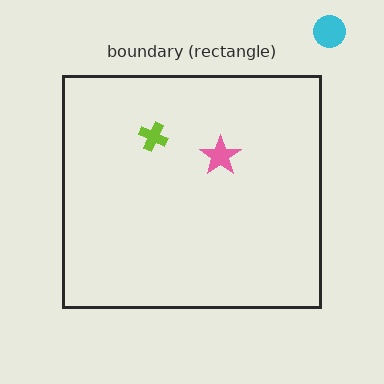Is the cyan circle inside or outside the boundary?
Outside.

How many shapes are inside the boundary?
2 inside, 1 outside.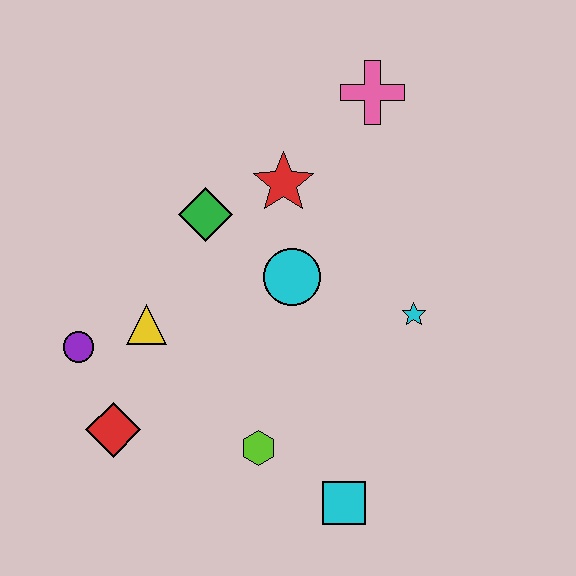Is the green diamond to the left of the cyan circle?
Yes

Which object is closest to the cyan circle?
The red star is closest to the cyan circle.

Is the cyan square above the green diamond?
No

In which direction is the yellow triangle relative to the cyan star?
The yellow triangle is to the left of the cyan star.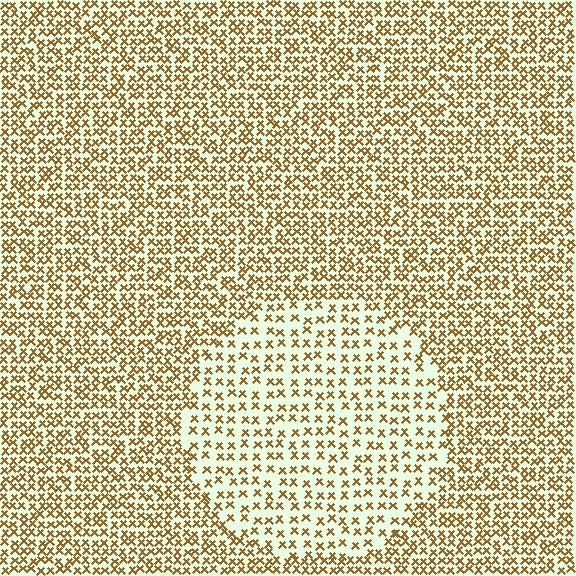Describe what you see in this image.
The image contains small brown elements arranged at two different densities. A circle-shaped region is visible where the elements are less densely packed than the surrounding area.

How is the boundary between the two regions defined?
The boundary is defined by a change in element density (approximately 1.9x ratio). All elements are the same color, size, and shape.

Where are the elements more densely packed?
The elements are more densely packed outside the circle boundary.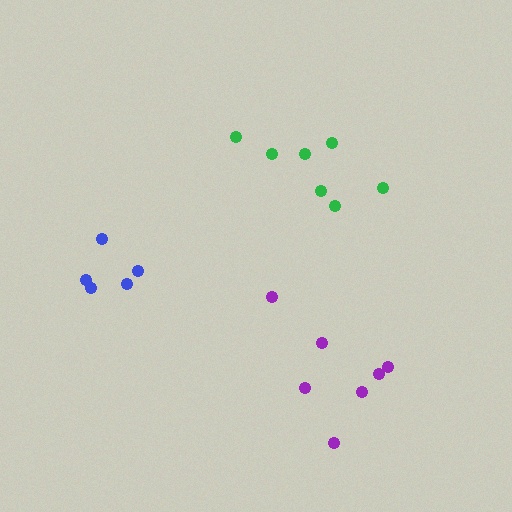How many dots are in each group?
Group 1: 7 dots, Group 2: 5 dots, Group 3: 7 dots (19 total).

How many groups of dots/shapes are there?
There are 3 groups.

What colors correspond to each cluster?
The clusters are colored: green, blue, purple.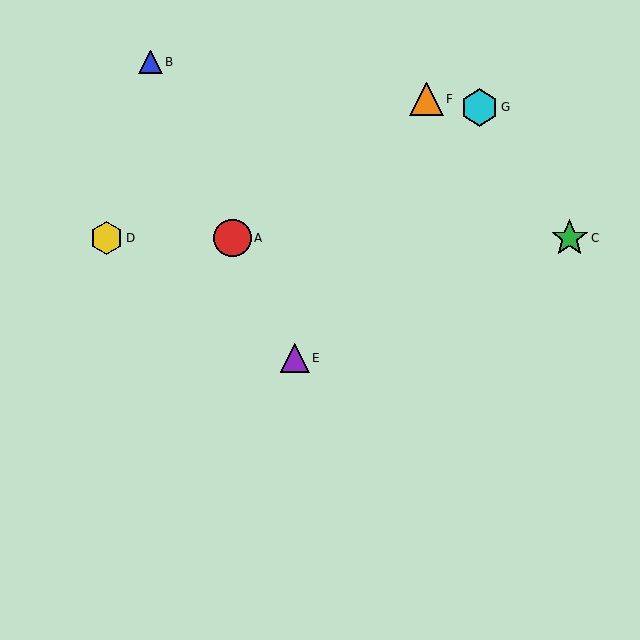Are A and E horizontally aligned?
No, A is at y≈238 and E is at y≈358.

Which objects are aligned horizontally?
Objects A, C, D are aligned horizontally.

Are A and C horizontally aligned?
Yes, both are at y≈238.